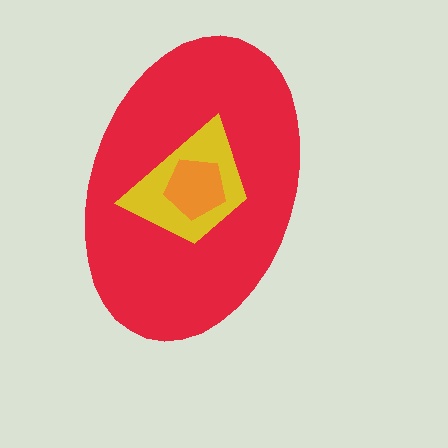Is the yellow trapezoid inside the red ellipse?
Yes.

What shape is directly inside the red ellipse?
The yellow trapezoid.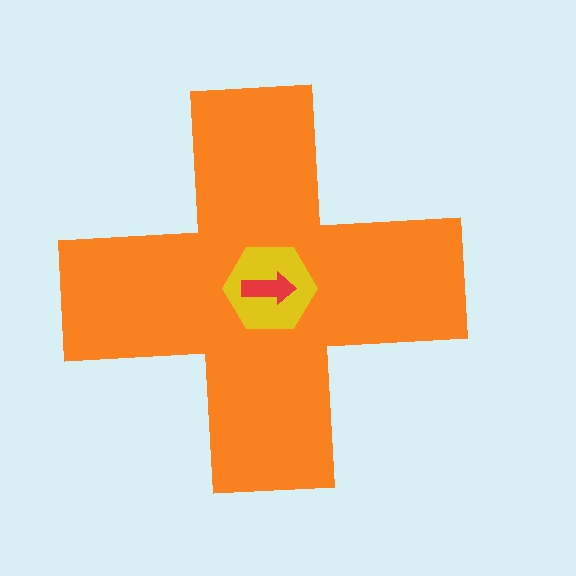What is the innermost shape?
The red arrow.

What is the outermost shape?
The orange cross.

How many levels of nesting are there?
3.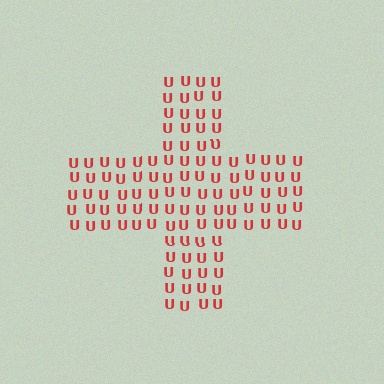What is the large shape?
The large shape is a cross.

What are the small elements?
The small elements are letter U's.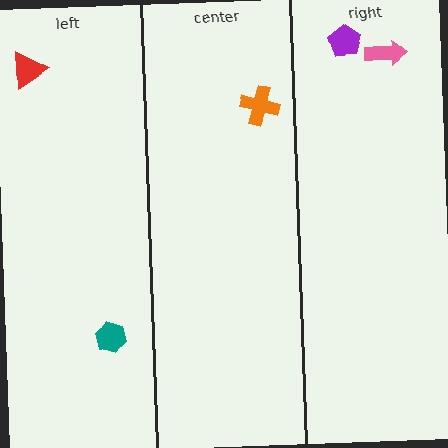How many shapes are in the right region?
2.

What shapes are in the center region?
The orange cross.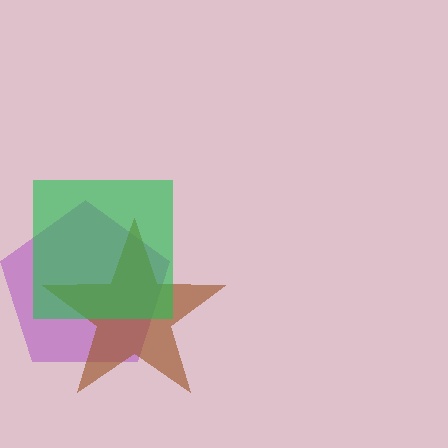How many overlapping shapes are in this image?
There are 3 overlapping shapes in the image.